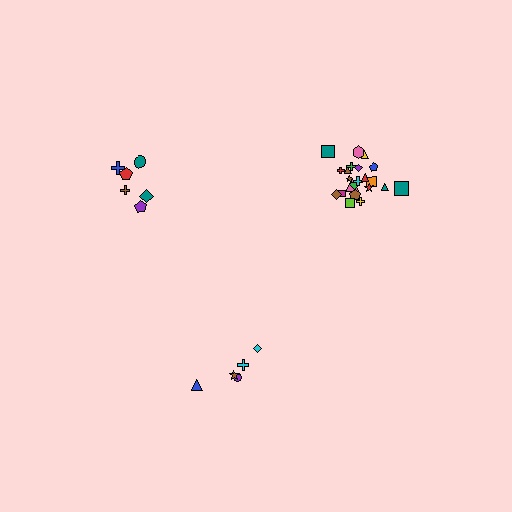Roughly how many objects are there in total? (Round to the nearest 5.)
Roughly 35 objects in total.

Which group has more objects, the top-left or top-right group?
The top-right group.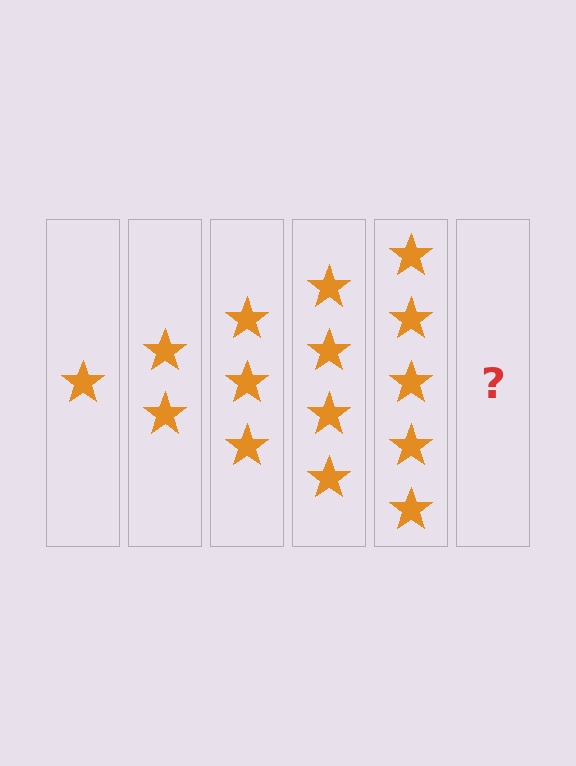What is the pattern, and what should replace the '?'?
The pattern is that each step adds one more star. The '?' should be 6 stars.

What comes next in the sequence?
The next element should be 6 stars.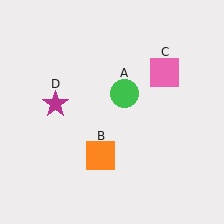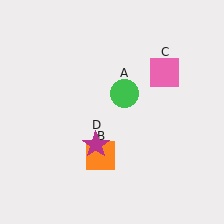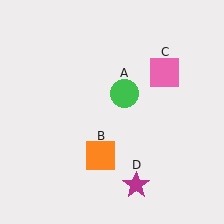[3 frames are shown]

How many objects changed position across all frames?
1 object changed position: magenta star (object D).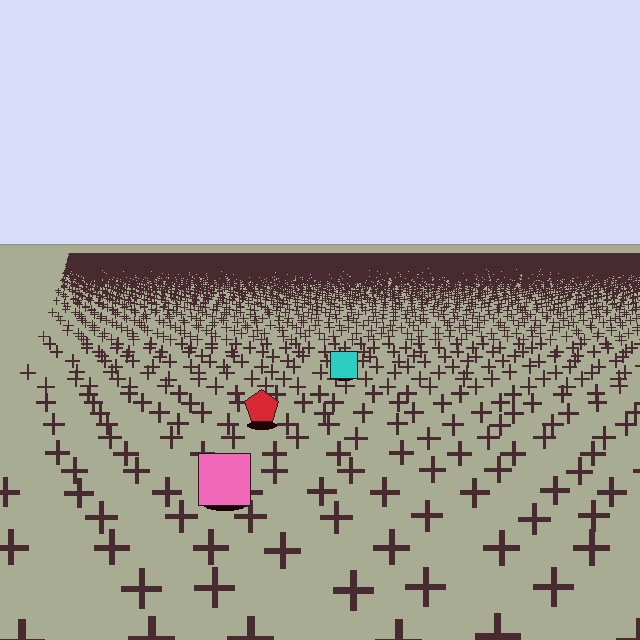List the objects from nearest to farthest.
From nearest to farthest: the pink square, the red pentagon, the cyan square.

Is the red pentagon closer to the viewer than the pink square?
No. The pink square is closer — you can tell from the texture gradient: the ground texture is coarser near it.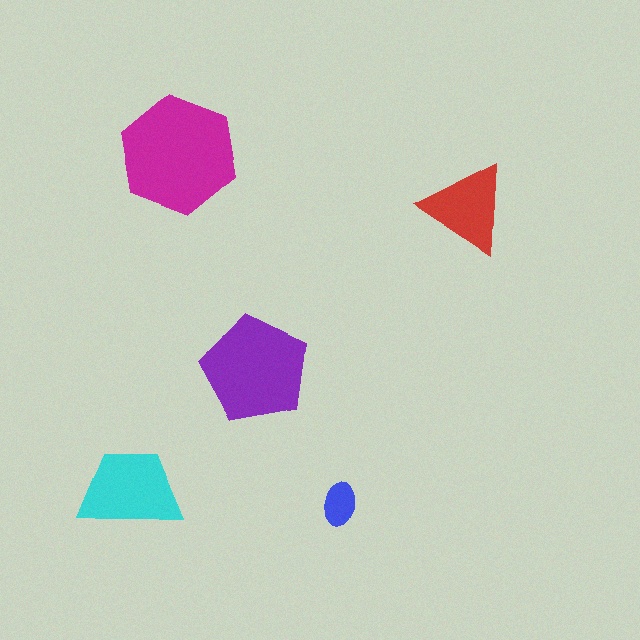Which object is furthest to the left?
The cyan trapezoid is leftmost.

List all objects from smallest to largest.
The blue ellipse, the red triangle, the cyan trapezoid, the purple pentagon, the magenta hexagon.